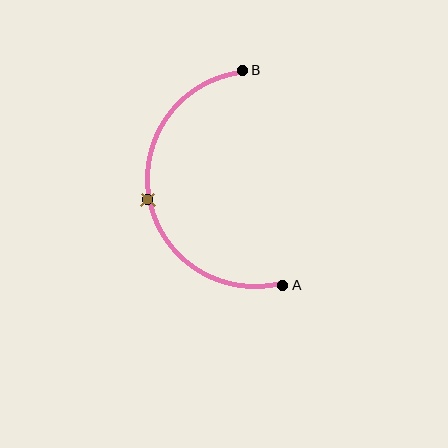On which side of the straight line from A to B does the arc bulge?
The arc bulges to the left of the straight line connecting A and B.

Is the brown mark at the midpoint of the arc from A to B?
Yes. The brown mark lies on the arc at equal arc-length from both A and B — it is the arc midpoint.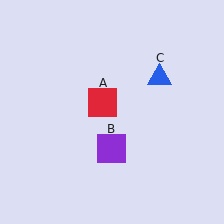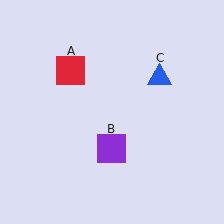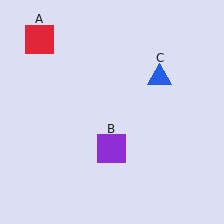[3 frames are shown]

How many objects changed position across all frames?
1 object changed position: red square (object A).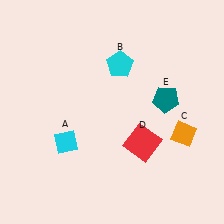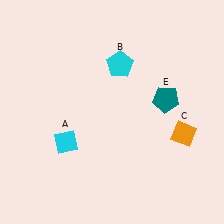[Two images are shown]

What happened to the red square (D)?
The red square (D) was removed in Image 2. It was in the bottom-right area of Image 1.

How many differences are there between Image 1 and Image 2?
There is 1 difference between the two images.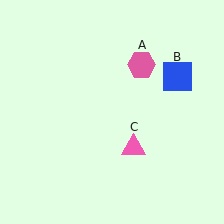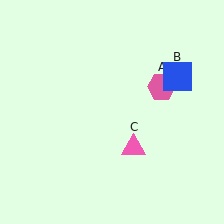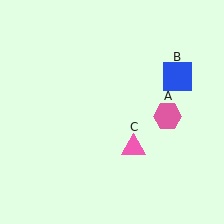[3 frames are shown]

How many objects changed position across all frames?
1 object changed position: pink hexagon (object A).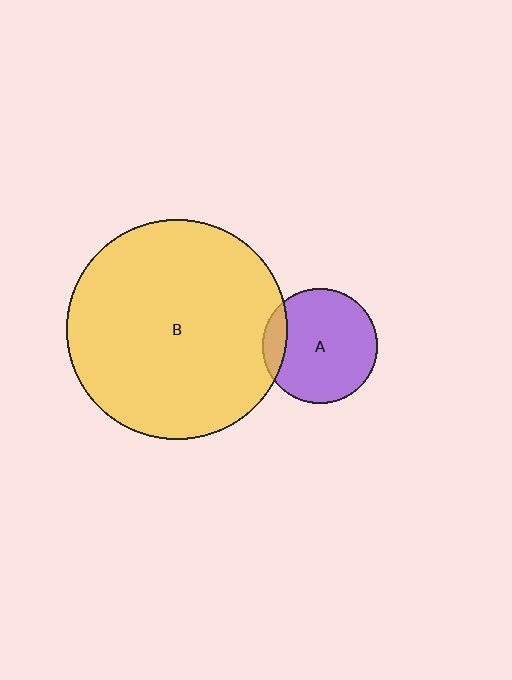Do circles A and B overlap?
Yes.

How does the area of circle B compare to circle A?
Approximately 3.7 times.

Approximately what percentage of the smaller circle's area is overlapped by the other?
Approximately 10%.